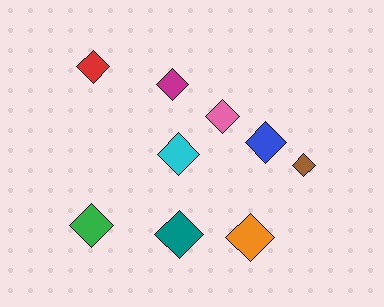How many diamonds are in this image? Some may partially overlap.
There are 9 diamonds.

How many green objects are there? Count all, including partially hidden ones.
There is 1 green object.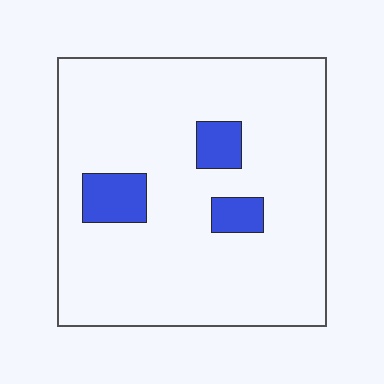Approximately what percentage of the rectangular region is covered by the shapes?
Approximately 10%.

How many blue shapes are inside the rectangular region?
3.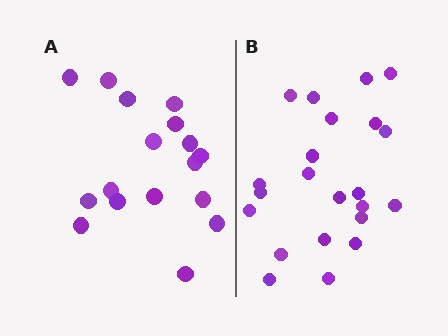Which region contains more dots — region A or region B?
Region B (the right region) has more dots.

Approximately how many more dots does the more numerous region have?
Region B has about 5 more dots than region A.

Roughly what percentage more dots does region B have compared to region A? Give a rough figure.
About 30% more.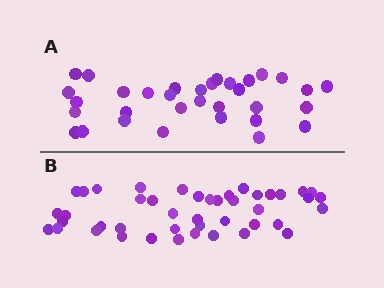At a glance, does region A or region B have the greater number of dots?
Region B (the bottom region) has more dots.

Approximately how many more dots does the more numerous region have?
Region B has roughly 12 or so more dots than region A.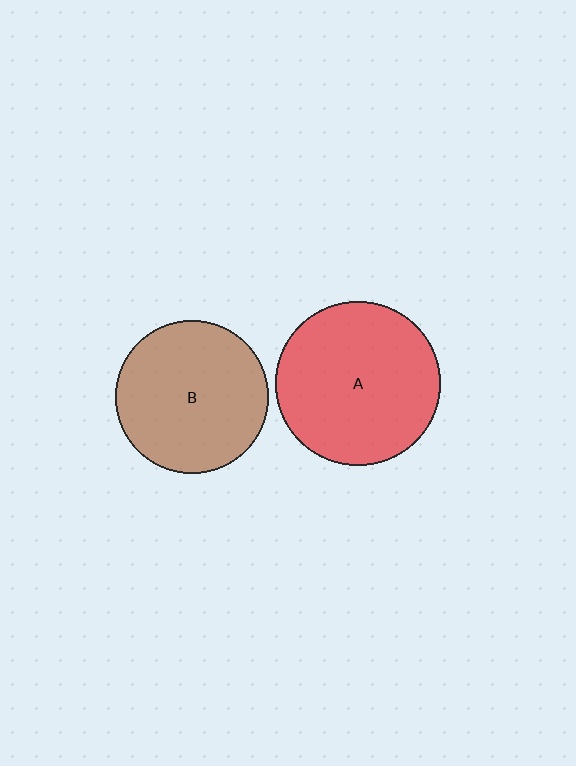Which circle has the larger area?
Circle A (red).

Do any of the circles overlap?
No, none of the circles overlap.